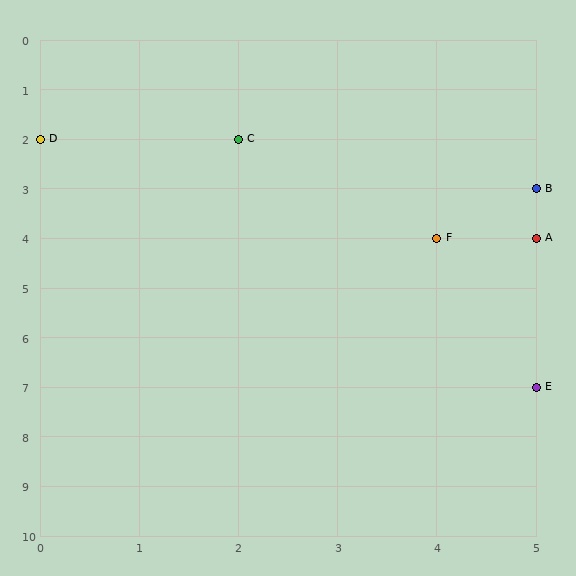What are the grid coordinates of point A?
Point A is at grid coordinates (5, 4).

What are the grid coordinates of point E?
Point E is at grid coordinates (5, 7).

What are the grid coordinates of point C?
Point C is at grid coordinates (2, 2).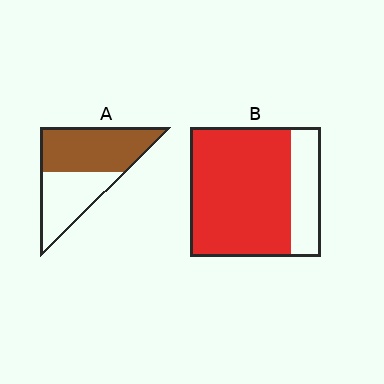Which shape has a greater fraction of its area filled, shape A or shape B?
Shape B.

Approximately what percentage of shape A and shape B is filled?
A is approximately 55% and B is approximately 75%.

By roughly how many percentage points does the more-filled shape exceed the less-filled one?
By roughly 20 percentage points (B over A).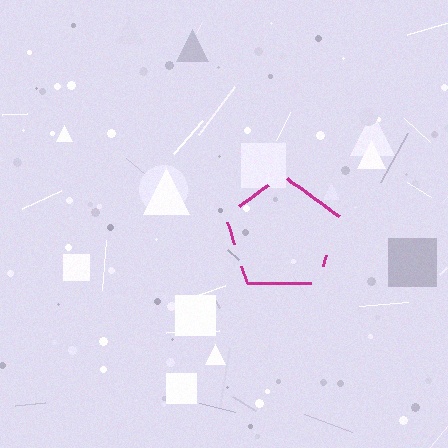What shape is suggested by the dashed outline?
The dashed outline suggests a pentagon.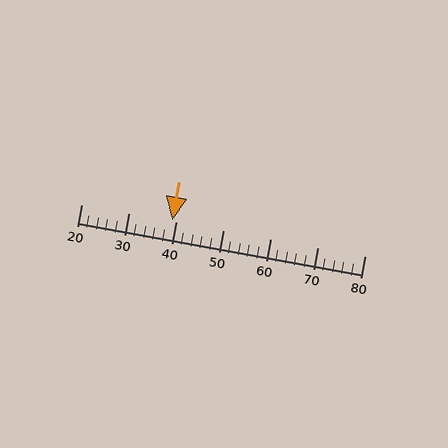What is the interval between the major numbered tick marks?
The major tick marks are spaced 10 units apart.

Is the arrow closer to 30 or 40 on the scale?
The arrow is closer to 40.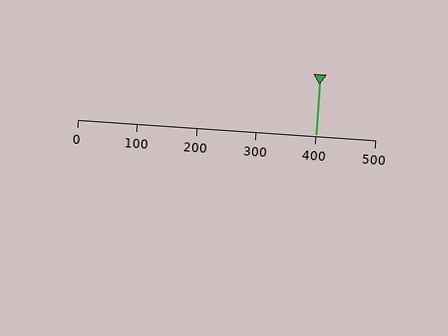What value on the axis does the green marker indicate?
The marker indicates approximately 400.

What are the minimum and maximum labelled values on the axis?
The axis runs from 0 to 500.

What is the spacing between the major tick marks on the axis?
The major ticks are spaced 100 apart.